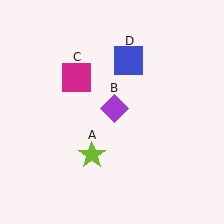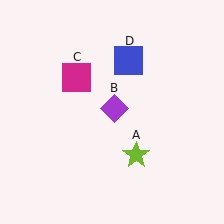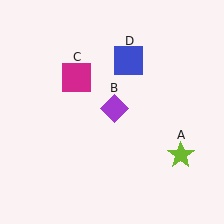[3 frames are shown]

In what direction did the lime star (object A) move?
The lime star (object A) moved right.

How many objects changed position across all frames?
1 object changed position: lime star (object A).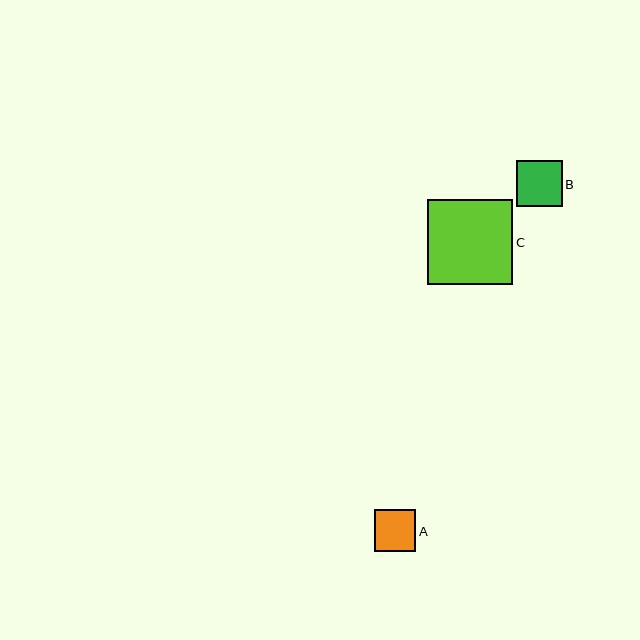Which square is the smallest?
Square A is the smallest with a size of approximately 42 pixels.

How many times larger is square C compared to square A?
Square C is approximately 2.1 times the size of square A.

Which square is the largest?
Square C is the largest with a size of approximately 86 pixels.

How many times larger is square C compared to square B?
Square C is approximately 1.9 times the size of square B.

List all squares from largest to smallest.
From largest to smallest: C, B, A.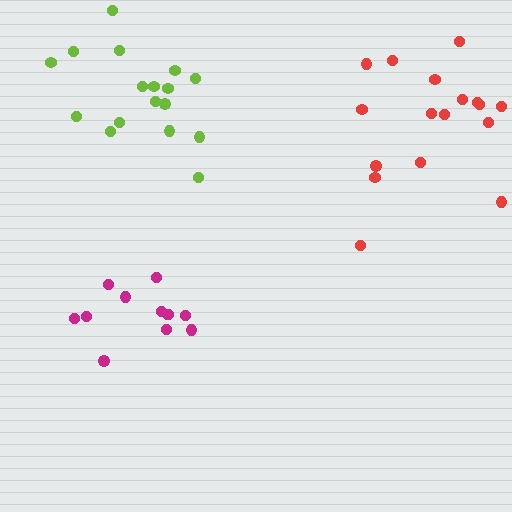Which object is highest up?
The lime cluster is topmost.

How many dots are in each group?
Group 1: 12 dots, Group 2: 17 dots, Group 3: 17 dots (46 total).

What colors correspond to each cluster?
The clusters are colored: magenta, red, lime.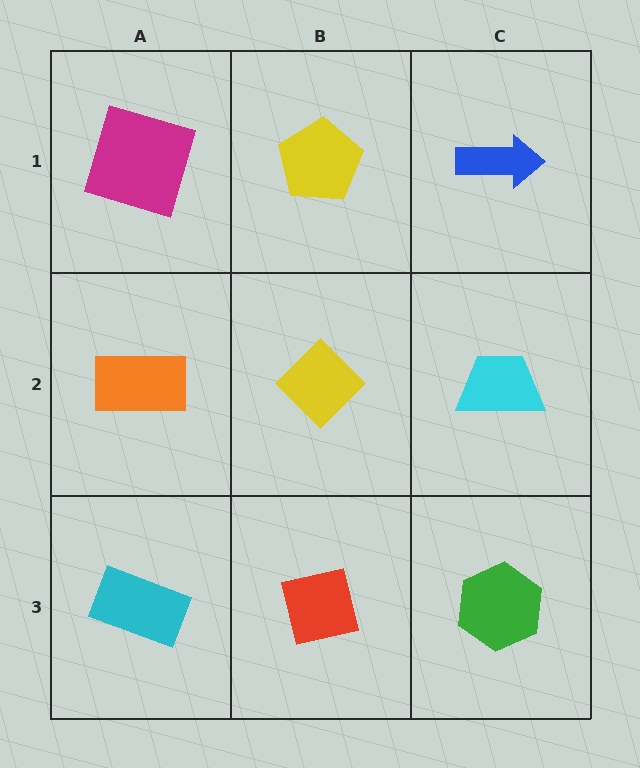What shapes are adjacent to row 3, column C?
A cyan trapezoid (row 2, column C), a red square (row 3, column B).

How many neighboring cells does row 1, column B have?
3.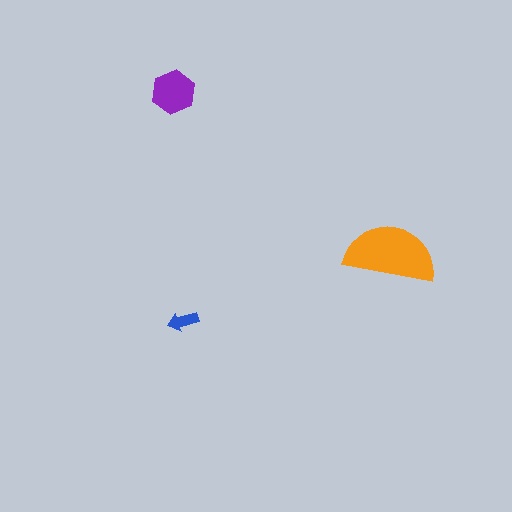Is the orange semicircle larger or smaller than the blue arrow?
Larger.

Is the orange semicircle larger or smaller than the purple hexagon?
Larger.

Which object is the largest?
The orange semicircle.